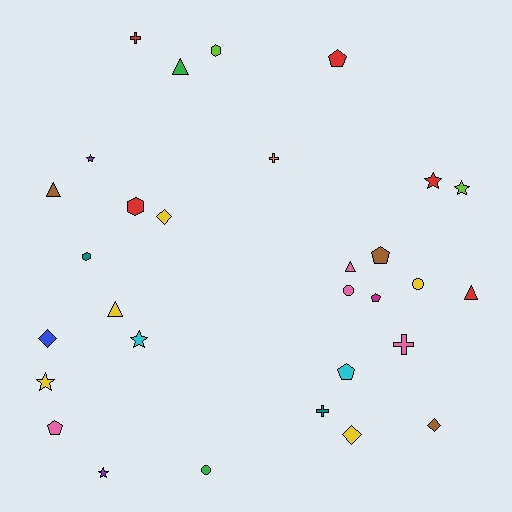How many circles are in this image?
There are 3 circles.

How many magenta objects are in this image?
There is 1 magenta object.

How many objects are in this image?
There are 30 objects.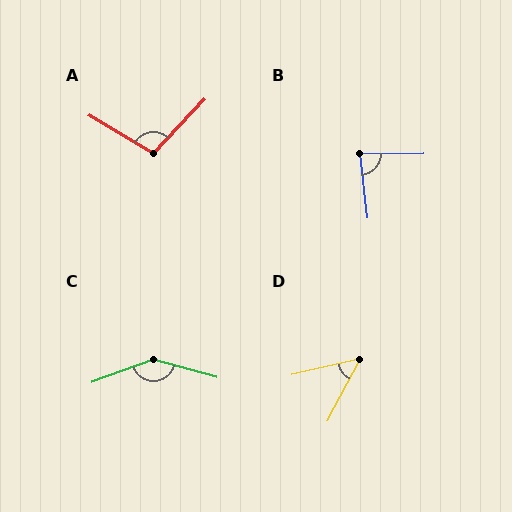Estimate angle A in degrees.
Approximately 103 degrees.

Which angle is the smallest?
D, at approximately 49 degrees.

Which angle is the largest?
C, at approximately 144 degrees.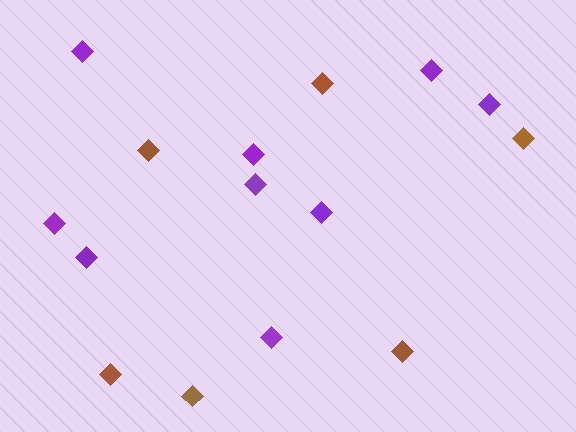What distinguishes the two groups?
There are 2 groups: one group of brown diamonds (6) and one group of purple diamonds (9).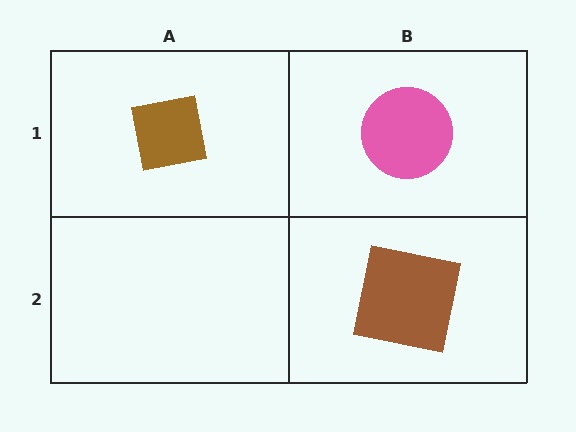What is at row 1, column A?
A brown square.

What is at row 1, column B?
A pink circle.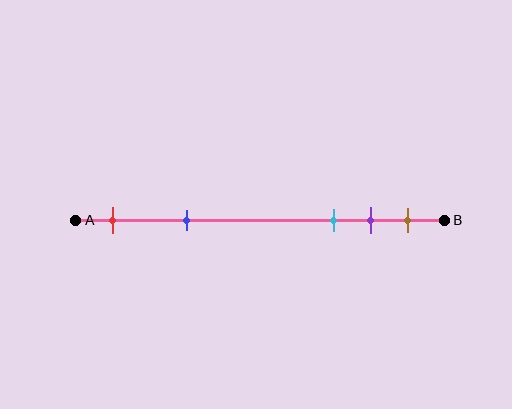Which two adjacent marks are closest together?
The purple and brown marks are the closest adjacent pair.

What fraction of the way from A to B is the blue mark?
The blue mark is approximately 30% (0.3) of the way from A to B.